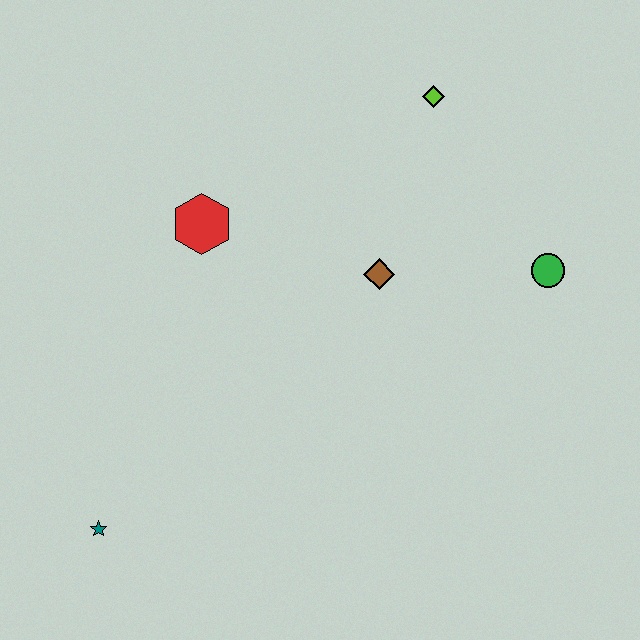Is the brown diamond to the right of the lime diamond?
No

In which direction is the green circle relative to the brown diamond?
The green circle is to the right of the brown diamond.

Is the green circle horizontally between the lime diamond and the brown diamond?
No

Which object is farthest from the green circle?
The teal star is farthest from the green circle.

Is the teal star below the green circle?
Yes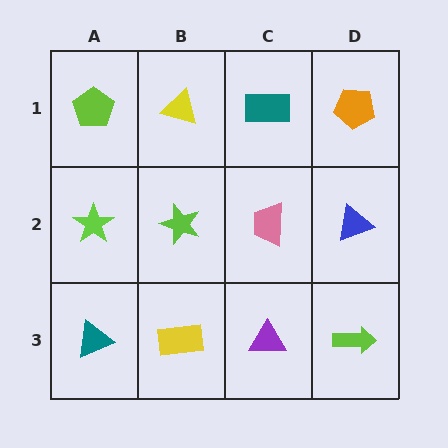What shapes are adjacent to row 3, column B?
A lime star (row 2, column B), a teal triangle (row 3, column A), a purple triangle (row 3, column C).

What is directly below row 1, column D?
A blue triangle.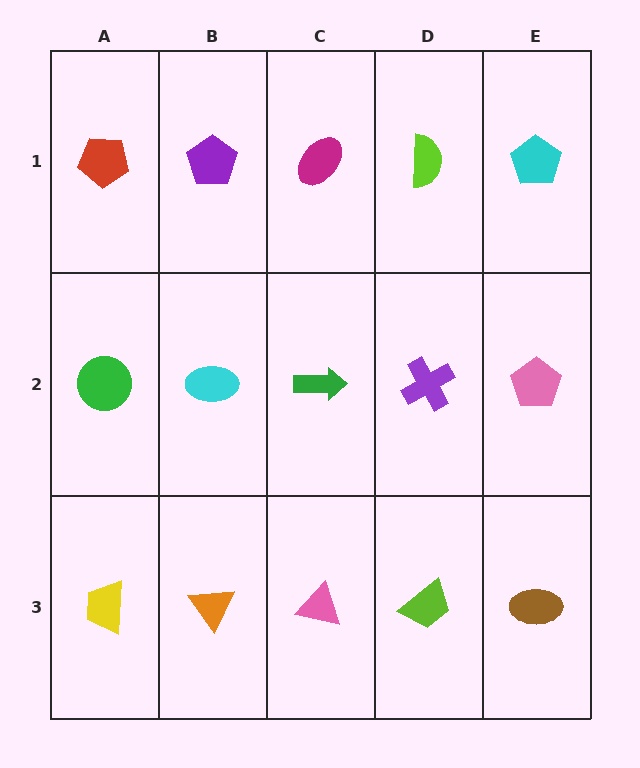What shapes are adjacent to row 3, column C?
A green arrow (row 2, column C), an orange triangle (row 3, column B), a lime trapezoid (row 3, column D).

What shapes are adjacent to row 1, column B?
A cyan ellipse (row 2, column B), a red pentagon (row 1, column A), a magenta ellipse (row 1, column C).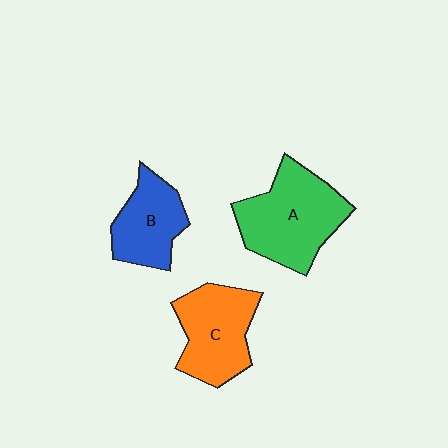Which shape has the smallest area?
Shape B (blue).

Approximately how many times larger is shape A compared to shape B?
Approximately 1.5 times.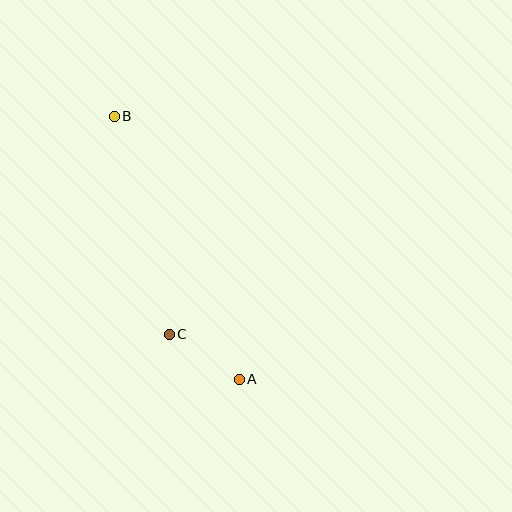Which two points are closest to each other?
Points A and C are closest to each other.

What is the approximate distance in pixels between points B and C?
The distance between B and C is approximately 225 pixels.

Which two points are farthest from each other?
Points A and B are farthest from each other.